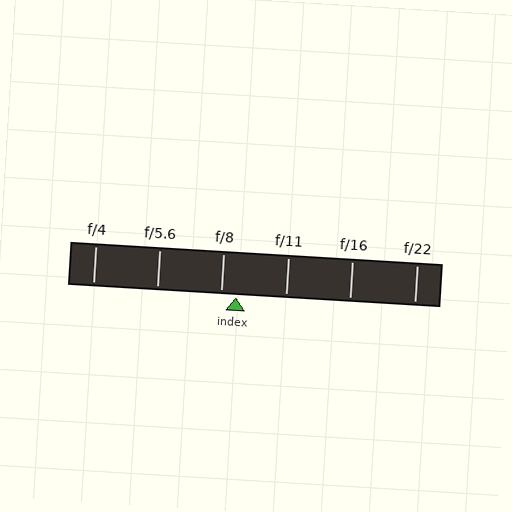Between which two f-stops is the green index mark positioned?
The index mark is between f/8 and f/11.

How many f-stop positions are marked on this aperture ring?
There are 6 f-stop positions marked.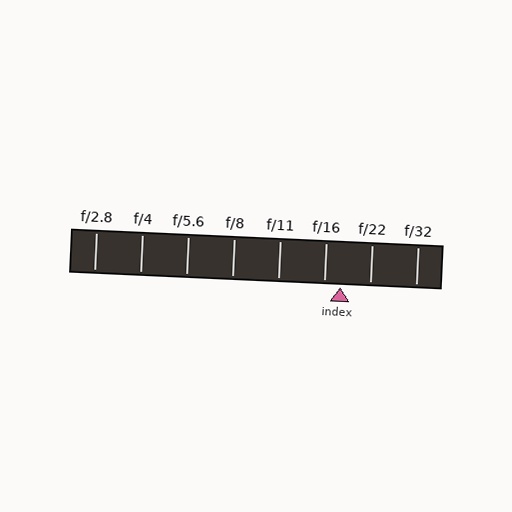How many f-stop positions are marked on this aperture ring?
There are 8 f-stop positions marked.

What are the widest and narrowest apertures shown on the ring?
The widest aperture shown is f/2.8 and the narrowest is f/32.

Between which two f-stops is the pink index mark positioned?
The index mark is between f/16 and f/22.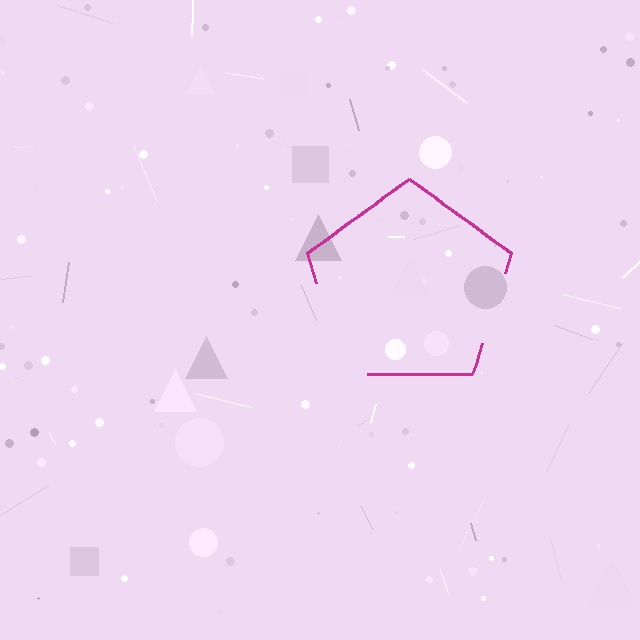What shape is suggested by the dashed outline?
The dashed outline suggests a pentagon.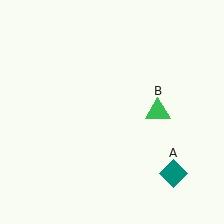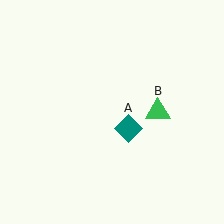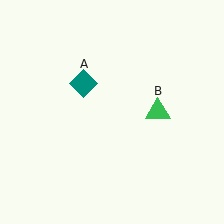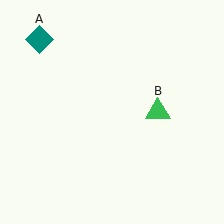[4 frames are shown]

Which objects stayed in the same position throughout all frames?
Green triangle (object B) remained stationary.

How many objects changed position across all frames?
1 object changed position: teal diamond (object A).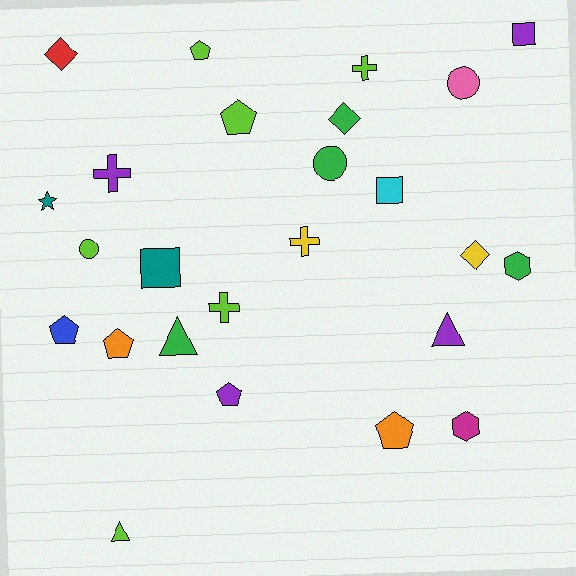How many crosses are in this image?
There are 4 crosses.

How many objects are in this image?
There are 25 objects.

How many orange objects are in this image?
There are 2 orange objects.